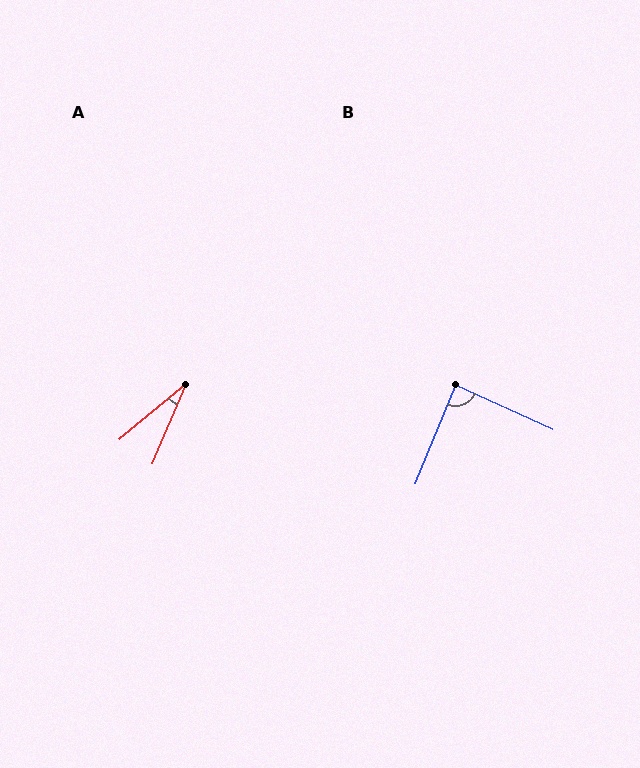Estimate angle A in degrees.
Approximately 27 degrees.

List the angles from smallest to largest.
A (27°), B (88°).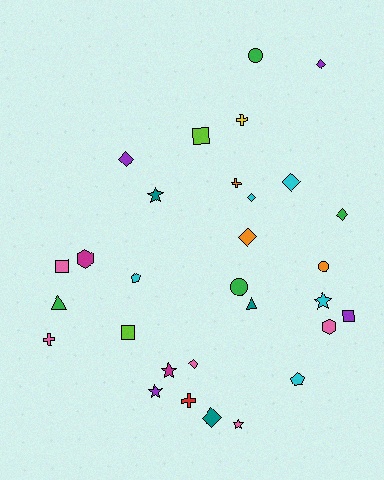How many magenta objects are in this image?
There are 2 magenta objects.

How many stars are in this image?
There are 5 stars.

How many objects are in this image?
There are 30 objects.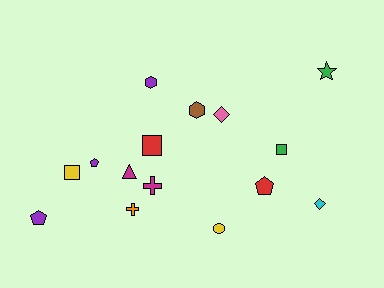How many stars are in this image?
There is 1 star.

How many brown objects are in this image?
There is 1 brown object.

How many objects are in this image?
There are 15 objects.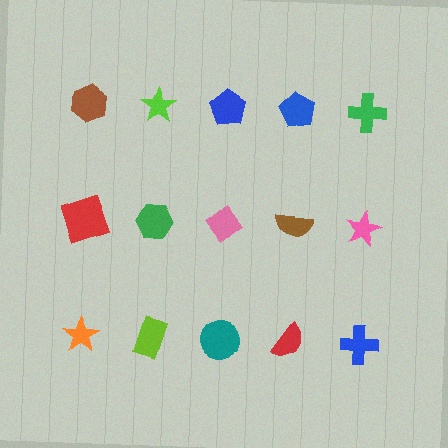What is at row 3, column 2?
A lime rectangle.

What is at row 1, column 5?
A green cross.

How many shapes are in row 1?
5 shapes.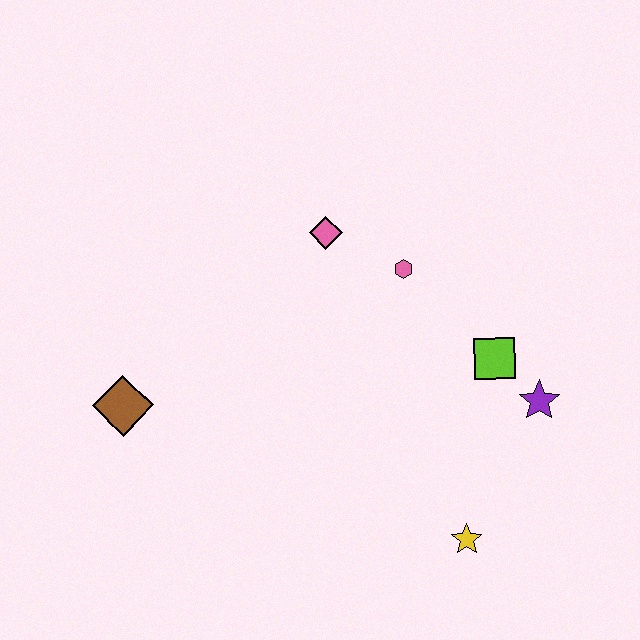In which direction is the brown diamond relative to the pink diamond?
The brown diamond is to the left of the pink diamond.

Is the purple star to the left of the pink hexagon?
No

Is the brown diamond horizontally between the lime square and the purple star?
No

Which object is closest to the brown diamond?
The pink diamond is closest to the brown diamond.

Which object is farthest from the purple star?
The brown diamond is farthest from the purple star.